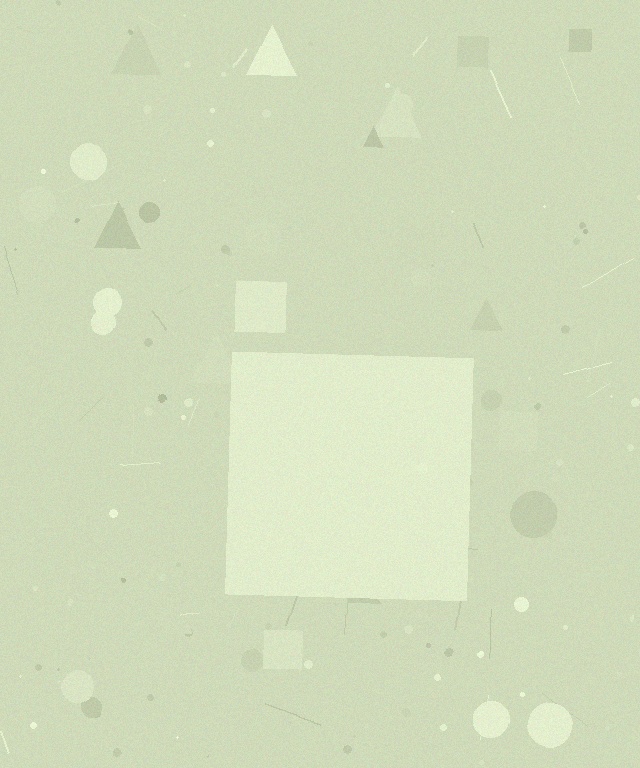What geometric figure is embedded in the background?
A square is embedded in the background.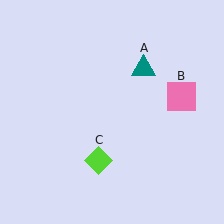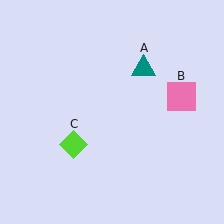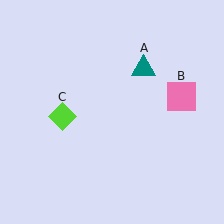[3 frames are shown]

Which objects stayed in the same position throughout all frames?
Teal triangle (object A) and pink square (object B) remained stationary.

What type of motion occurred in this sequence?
The lime diamond (object C) rotated clockwise around the center of the scene.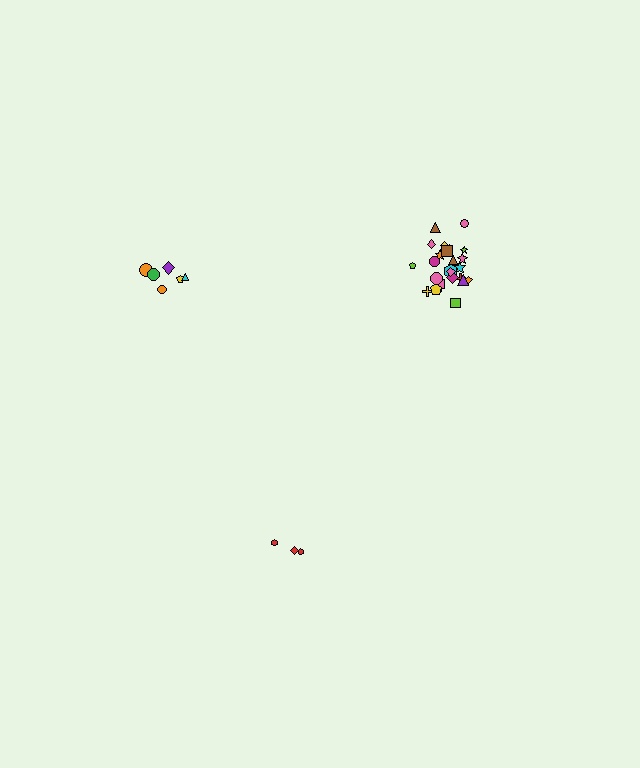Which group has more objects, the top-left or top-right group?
The top-right group.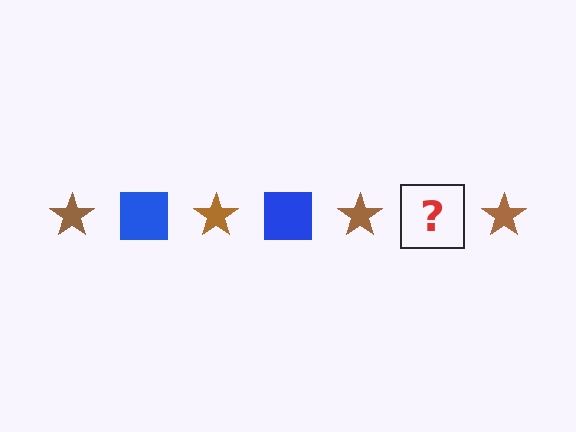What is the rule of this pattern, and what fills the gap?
The rule is that the pattern alternates between brown star and blue square. The gap should be filled with a blue square.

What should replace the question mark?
The question mark should be replaced with a blue square.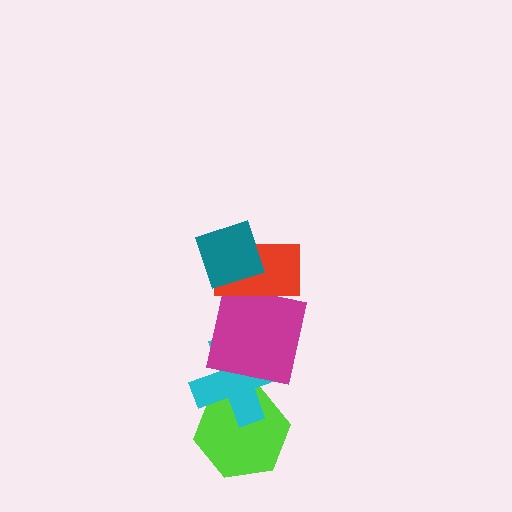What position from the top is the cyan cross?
The cyan cross is 4th from the top.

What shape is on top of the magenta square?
The red rectangle is on top of the magenta square.